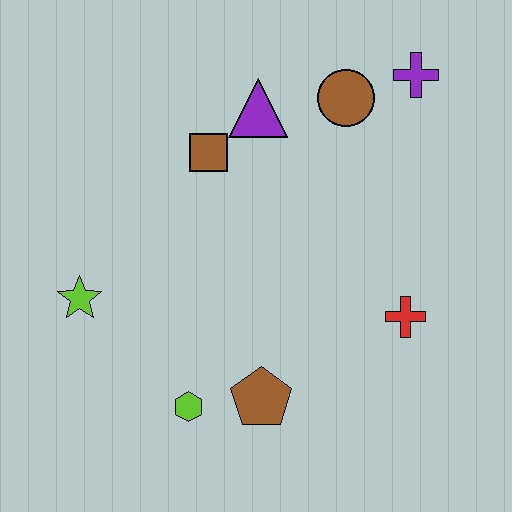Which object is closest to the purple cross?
The brown circle is closest to the purple cross.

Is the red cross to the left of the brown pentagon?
No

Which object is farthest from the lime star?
The purple cross is farthest from the lime star.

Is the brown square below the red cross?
No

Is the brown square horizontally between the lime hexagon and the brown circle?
Yes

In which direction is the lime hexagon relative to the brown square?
The lime hexagon is below the brown square.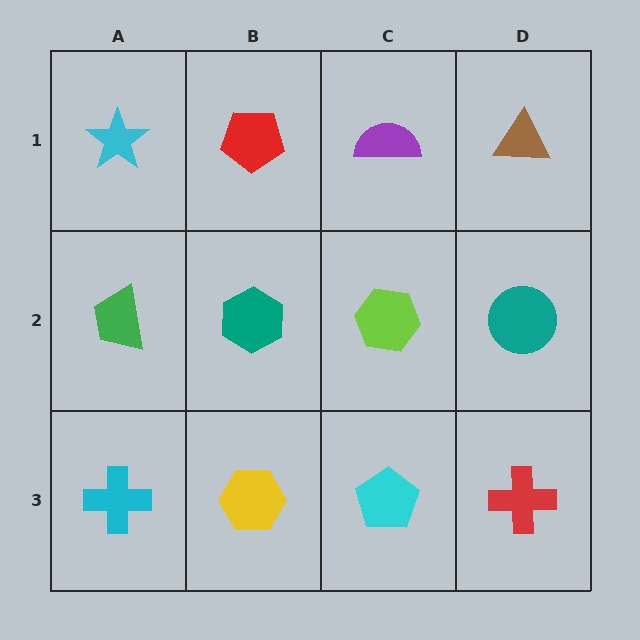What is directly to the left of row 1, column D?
A purple semicircle.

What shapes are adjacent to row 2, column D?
A brown triangle (row 1, column D), a red cross (row 3, column D), a lime hexagon (row 2, column C).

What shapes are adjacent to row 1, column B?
A teal hexagon (row 2, column B), a cyan star (row 1, column A), a purple semicircle (row 1, column C).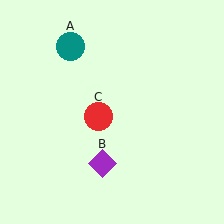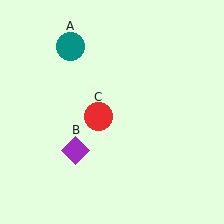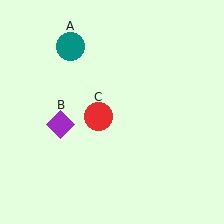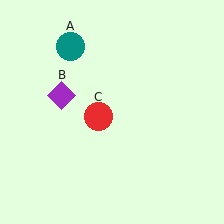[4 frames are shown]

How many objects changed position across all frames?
1 object changed position: purple diamond (object B).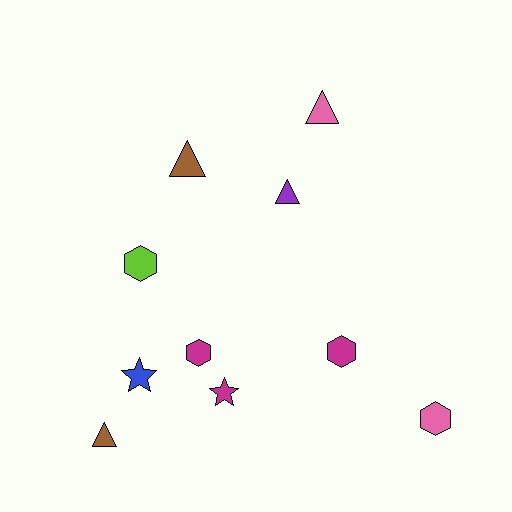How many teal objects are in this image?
There are no teal objects.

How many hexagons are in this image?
There are 4 hexagons.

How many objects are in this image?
There are 10 objects.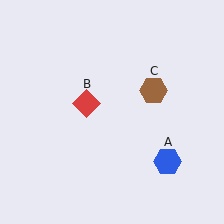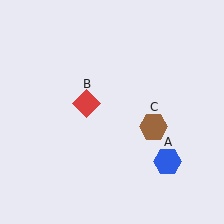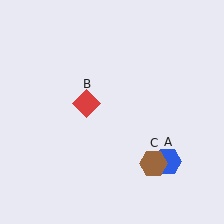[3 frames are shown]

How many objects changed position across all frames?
1 object changed position: brown hexagon (object C).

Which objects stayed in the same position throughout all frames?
Blue hexagon (object A) and red diamond (object B) remained stationary.